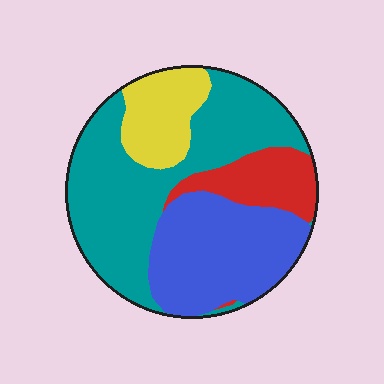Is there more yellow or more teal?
Teal.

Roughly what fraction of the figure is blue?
Blue covers around 30% of the figure.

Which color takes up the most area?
Teal, at roughly 45%.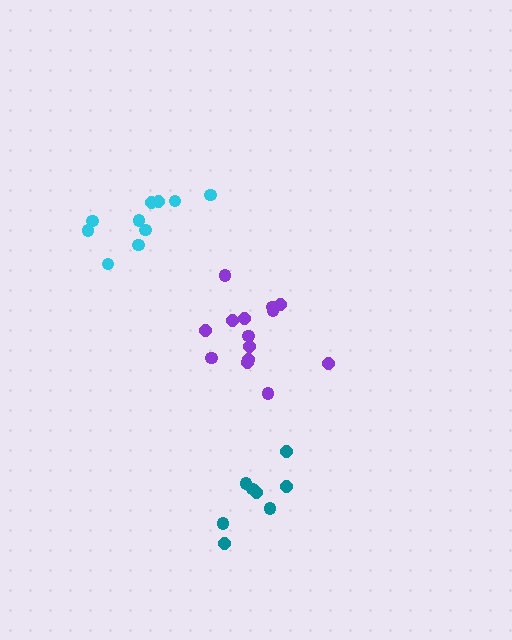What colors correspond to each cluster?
The clusters are colored: cyan, teal, purple.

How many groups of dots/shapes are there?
There are 3 groups.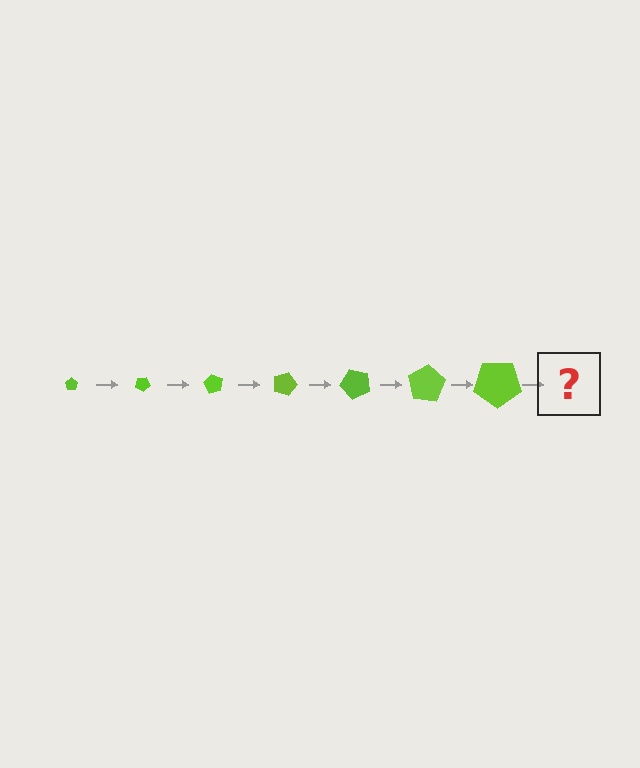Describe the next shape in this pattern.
It should be a pentagon, larger than the previous one and rotated 210 degrees from the start.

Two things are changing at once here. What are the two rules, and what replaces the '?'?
The two rules are that the pentagon grows larger each step and it rotates 30 degrees each step. The '?' should be a pentagon, larger than the previous one and rotated 210 degrees from the start.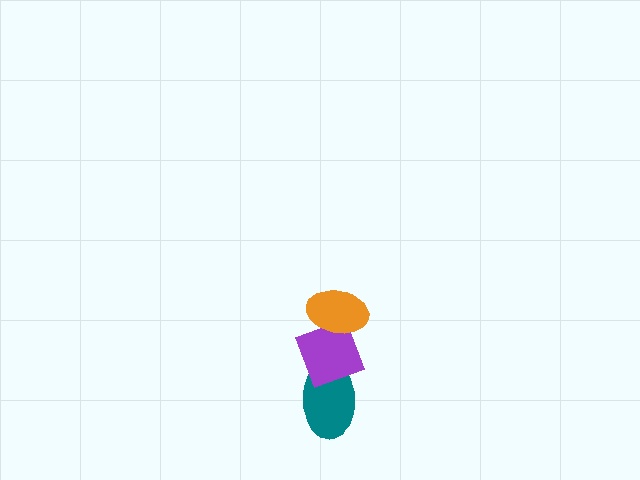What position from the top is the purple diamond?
The purple diamond is 2nd from the top.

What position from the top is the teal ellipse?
The teal ellipse is 3rd from the top.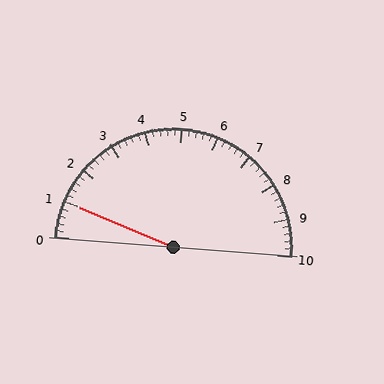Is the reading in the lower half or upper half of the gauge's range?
The reading is in the lower half of the range (0 to 10).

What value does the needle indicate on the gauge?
The needle indicates approximately 1.0.